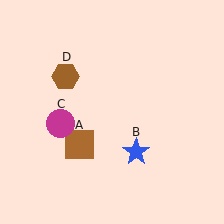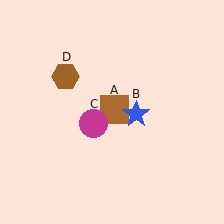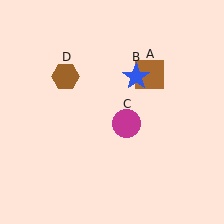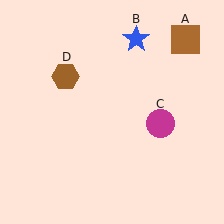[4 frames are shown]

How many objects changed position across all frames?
3 objects changed position: brown square (object A), blue star (object B), magenta circle (object C).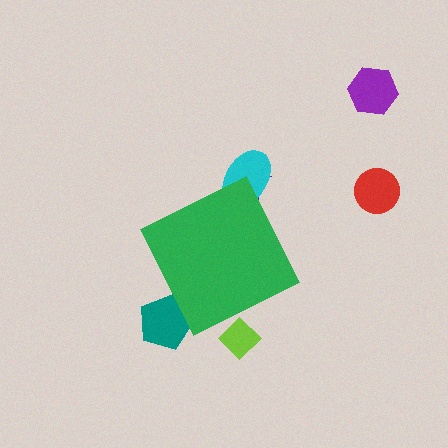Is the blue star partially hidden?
Yes, the blue star is partially hidden behind the green diamond.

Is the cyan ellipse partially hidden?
Yes, the cyan ellipse is partially hidden behind the green diamond.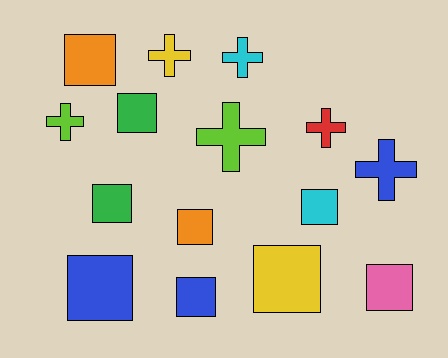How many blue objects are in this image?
There are 3 blue objects.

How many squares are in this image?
There are 9 squares.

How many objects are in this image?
There are 15 objects.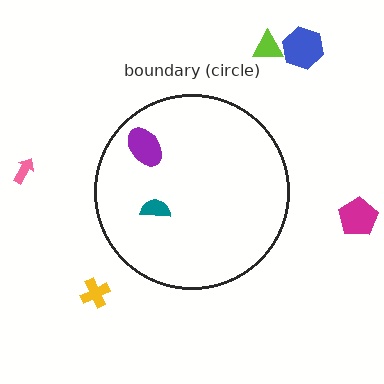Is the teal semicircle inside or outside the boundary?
Inside.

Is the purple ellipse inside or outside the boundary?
Inside.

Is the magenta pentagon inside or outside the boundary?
Outside.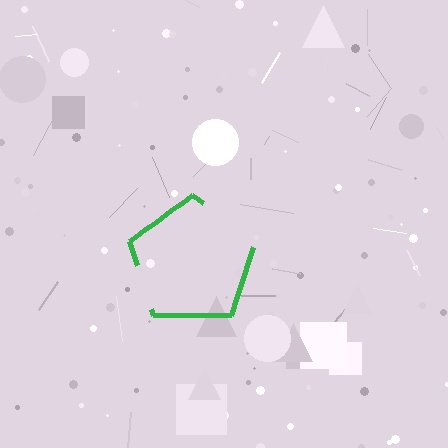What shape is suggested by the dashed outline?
The dashed outline suggests a pentagon.